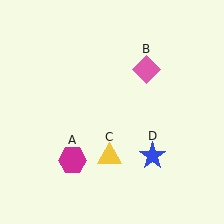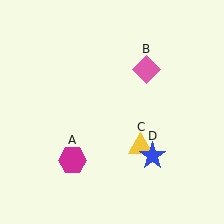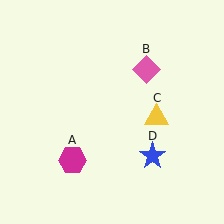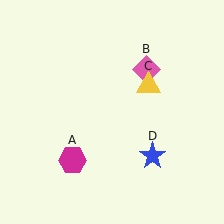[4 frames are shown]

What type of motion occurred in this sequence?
The yellow triangle (object C) rotated counterclockwise around the center of the scene.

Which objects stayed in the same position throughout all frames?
Magenta hexagon (object A) and pink diamond (object B) and blue star (object D) remained stationary.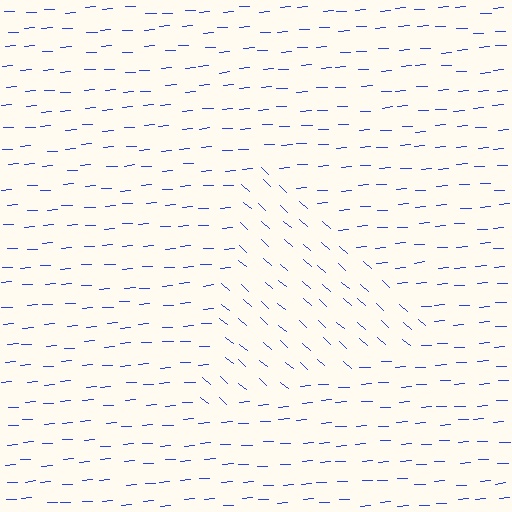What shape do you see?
I see a triangle.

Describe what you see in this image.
The image is filled with small blue line segments. A triangle region in the image has lines oriented differently from the surrounding lines, creating a visible texture boundary.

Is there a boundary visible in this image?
Yes, there is a texture boundary formed by a change in line orientation.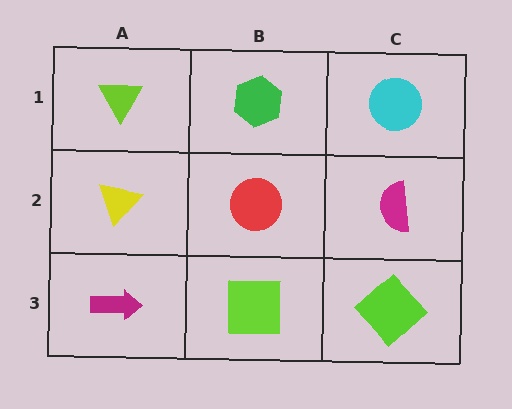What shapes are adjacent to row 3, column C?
A magenta semicircle (row 2, column C), a lime square (row 3, column B).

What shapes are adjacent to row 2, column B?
A green hexagon (row 1, column B), a lime square (row 3, column B), a yellow triangle (row 2, column A), a magenta semicircle (row 2, column C).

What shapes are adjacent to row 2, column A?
A lime triangle (row 1, column A), a magenta arrow (row 3, column A), a red circle (row 2, column B).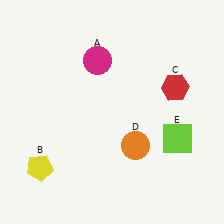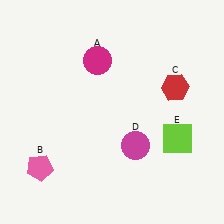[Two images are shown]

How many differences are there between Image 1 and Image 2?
There are 2 differences between the two images.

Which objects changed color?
B changed from yellow to pink. D changed from orange to magenta.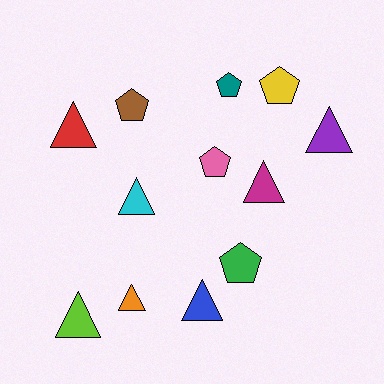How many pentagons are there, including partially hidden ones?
There are 5 pentagons.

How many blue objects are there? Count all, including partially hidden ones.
There is 1 blue object.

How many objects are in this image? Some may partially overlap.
There are 12 objects.